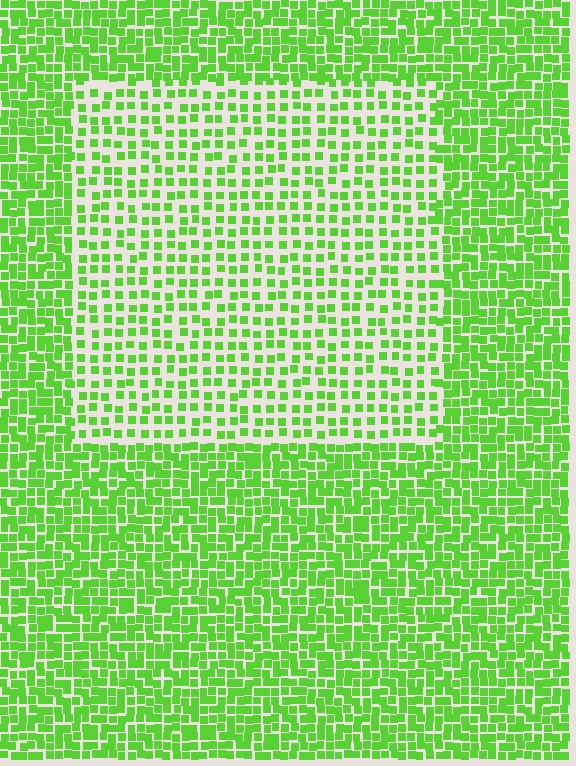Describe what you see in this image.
The image contains small lime elements arranged at two different densities. A rectangle-shaped region is visible where the elements are less densely packed than the surrounding area.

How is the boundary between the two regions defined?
The boundary is defined by a change in element density (approximately 1.9x ratio). All elements are the same color, size, and shape.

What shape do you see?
I see a rectangle.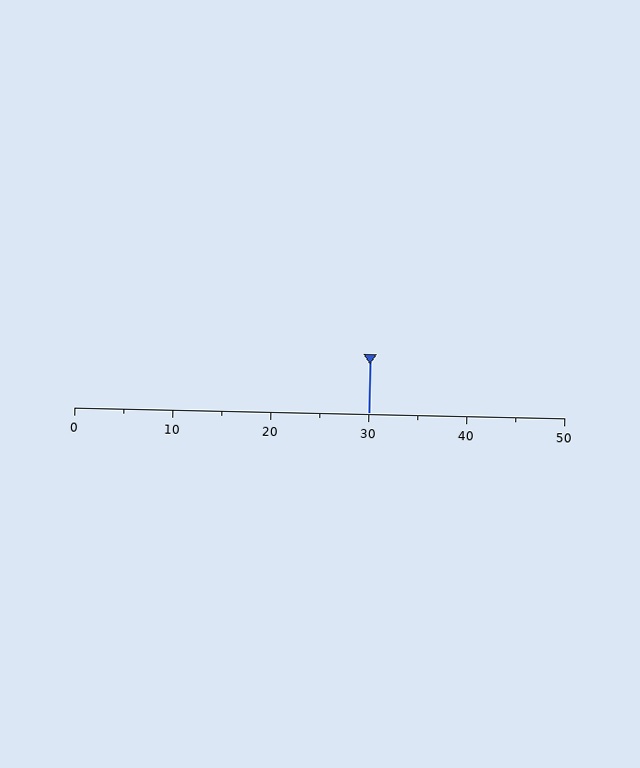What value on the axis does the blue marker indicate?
The marker indicates approximately 30.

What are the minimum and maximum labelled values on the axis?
The axis runs from 0 to 50.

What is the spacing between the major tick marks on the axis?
The major ticks are spaced 10 apart.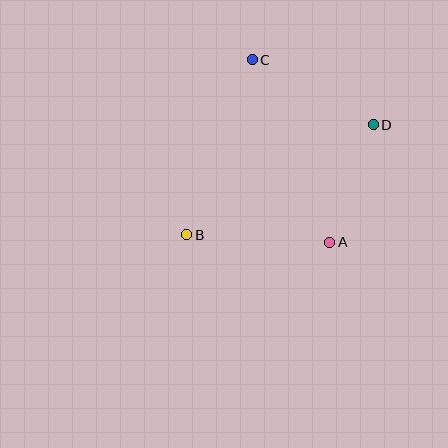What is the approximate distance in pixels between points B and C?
The distance between B and C is approximately 187 pixels.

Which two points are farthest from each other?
Points B and D are farthest from each other.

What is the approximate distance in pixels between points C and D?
The distance between C and D is approximately 137 pixels.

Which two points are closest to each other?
Points A and D are closest to each other.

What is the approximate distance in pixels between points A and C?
The distance between A and C is approximately 198 pixels.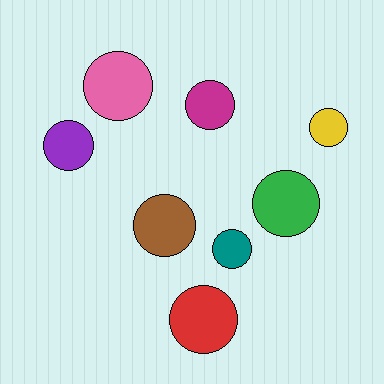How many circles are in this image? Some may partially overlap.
There are 8 circles.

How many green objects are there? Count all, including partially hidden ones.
There is 1 green object.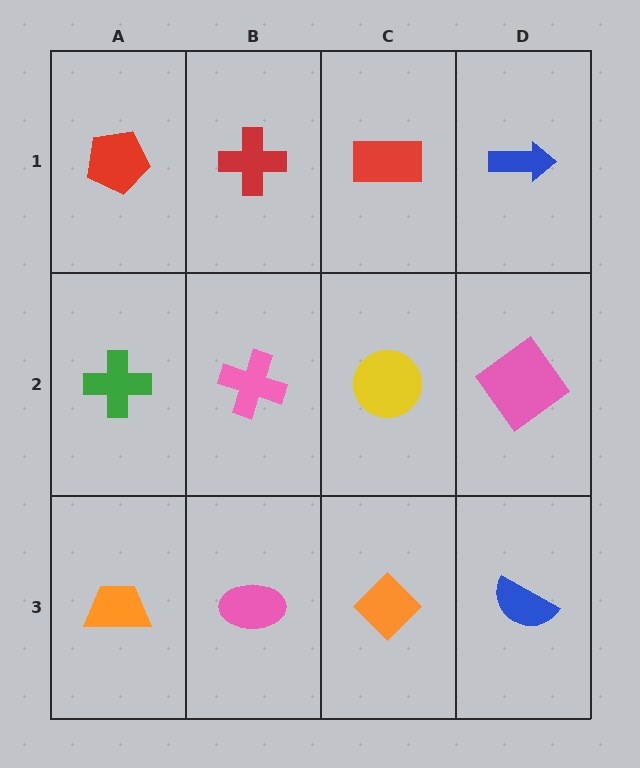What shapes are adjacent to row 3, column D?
A pink diamond (row 2, column D), an orange diamond (row 3, column C).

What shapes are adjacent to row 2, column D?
A blue arrow (row 1, column D), a blue semicircle (row 3, column D), a yellow circle (row 2, column C).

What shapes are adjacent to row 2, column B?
A red cross (row 1, column B), a pink ellipse (row 3, column B), a green cross (row 2, column A), a yellow circle (row 2, column C).